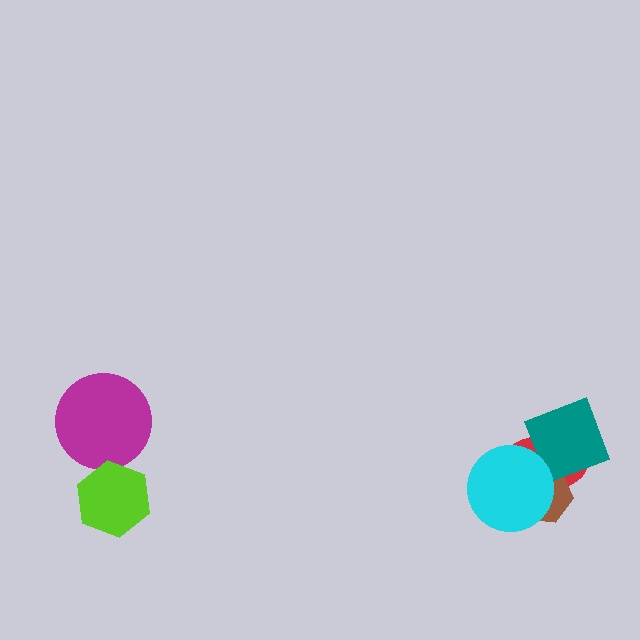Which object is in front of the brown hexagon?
The cyan circle is in front of the brown hexagon.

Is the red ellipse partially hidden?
Yes, it is partially covered by another shape.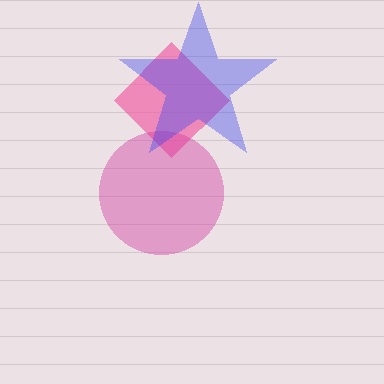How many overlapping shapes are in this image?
There are 3 overlapping shapes in the image.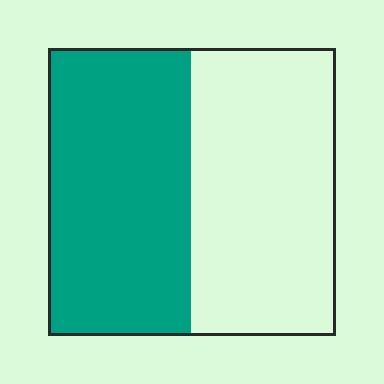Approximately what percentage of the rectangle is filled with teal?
Approximately 50%.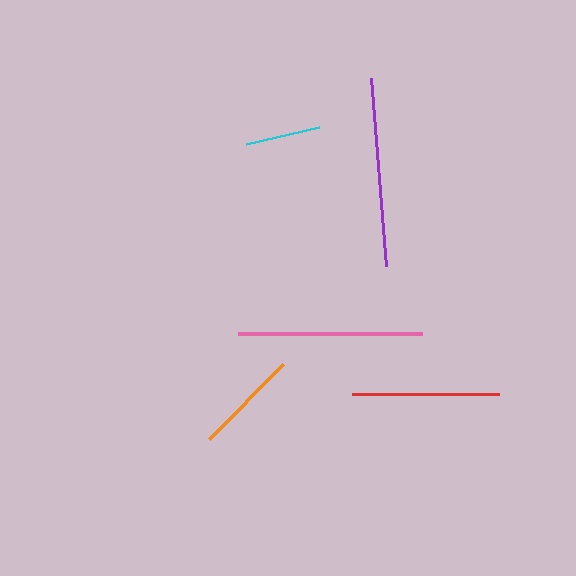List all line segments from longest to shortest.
From longest to shortest: purple, pink, red, orange, cyan.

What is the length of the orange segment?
The orange segment is approximately 105 pixels long.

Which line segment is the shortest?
The cyan line is the shortest at approximately 76 pixels.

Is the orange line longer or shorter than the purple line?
The purple line is longer than the orange line.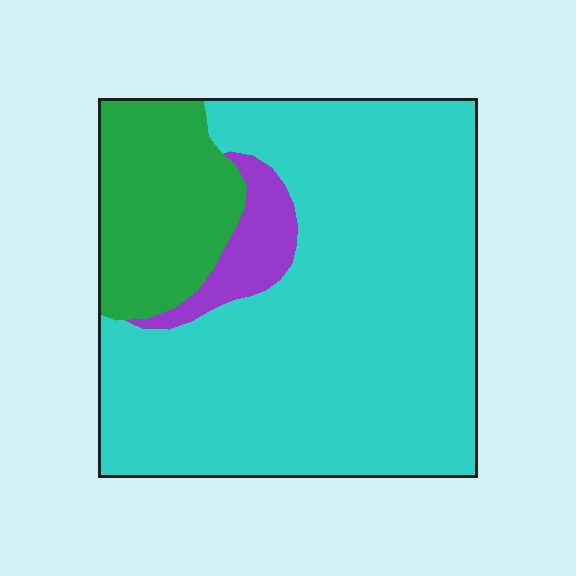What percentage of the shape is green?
Green takes up about one fifth (1/5) of the shape.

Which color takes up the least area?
Purple, at roughly 5%.